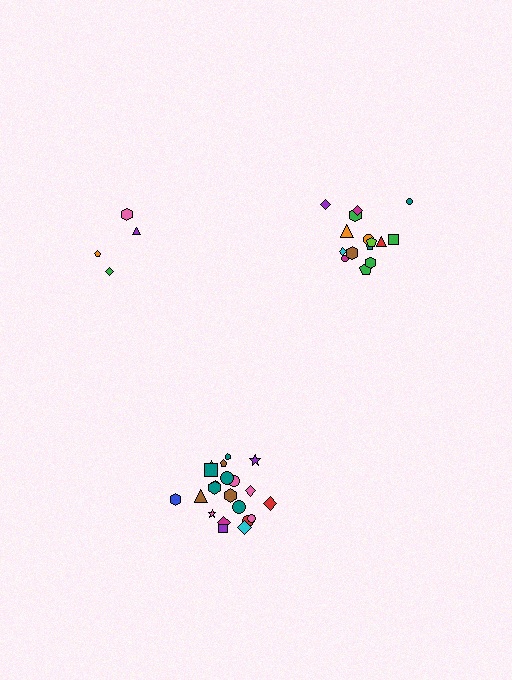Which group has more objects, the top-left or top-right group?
The top-right group.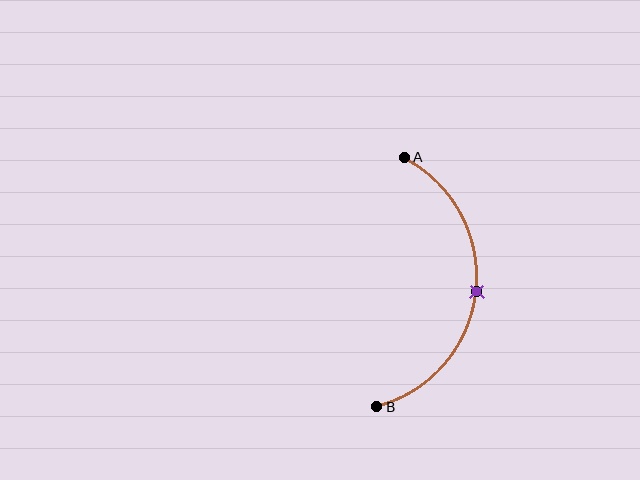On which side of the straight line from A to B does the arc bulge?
The arc bulges to the right of the straight line connecting A and B.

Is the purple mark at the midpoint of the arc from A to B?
Yes. The purple mark lies on the arc at equal arc-length from both A and B — it is the arc midpoint.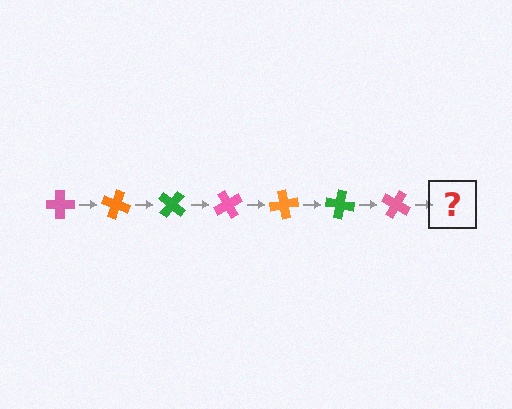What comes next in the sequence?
The next element should be an orange cross, rotated 140 degrees from the start.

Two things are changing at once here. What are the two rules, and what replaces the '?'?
The two rules are that it rotates 20 degrees each step and the color cycles through pink, orange, and green. The '?' should be an orange cross, rotated 140 degrees from the start.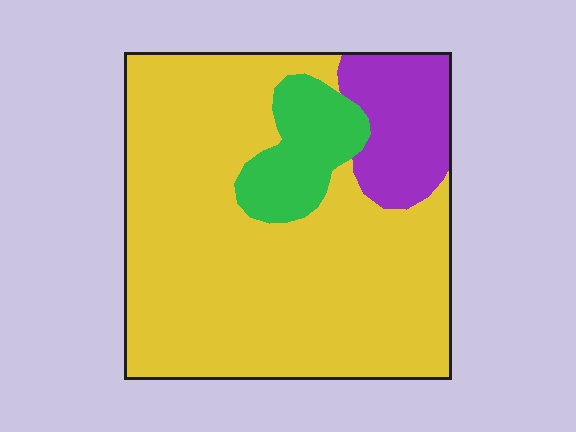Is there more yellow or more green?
Yellow.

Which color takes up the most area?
Yellow, at roughly 75%.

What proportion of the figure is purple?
Purple takes up less than a sixth of the figure.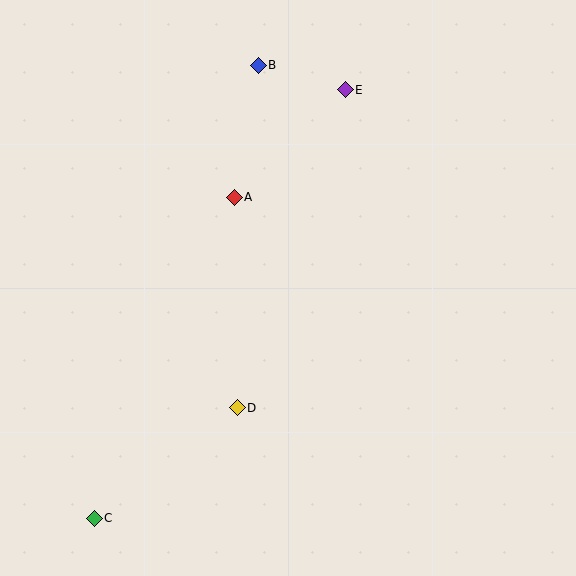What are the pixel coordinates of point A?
Point A is at (234, 197).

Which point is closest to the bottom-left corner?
Point C is closest to the bottom-left corner.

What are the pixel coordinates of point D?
Point D is at (237, 408).